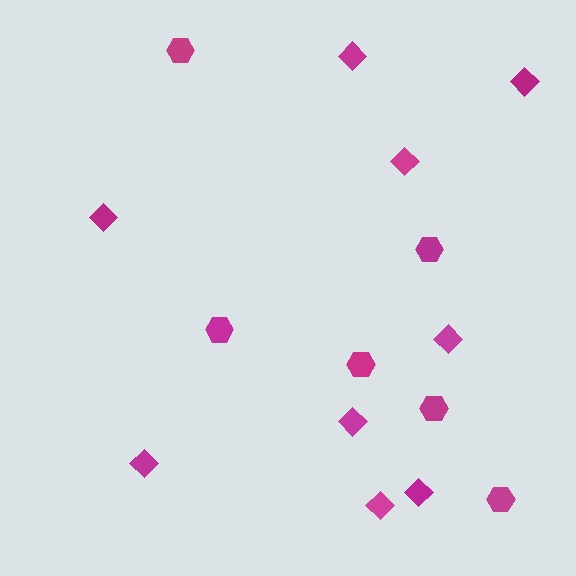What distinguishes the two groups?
There are 2 groups: one group of diamonds (9) and one group of hexagons (6).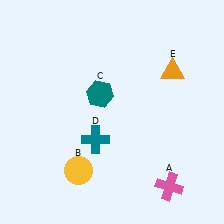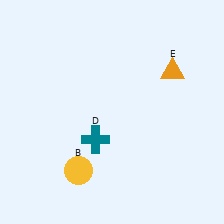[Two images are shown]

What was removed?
The pink cross (A), the teal hexagon (C) were removed in Image 2.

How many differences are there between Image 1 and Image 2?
There are 2 differences between the two images.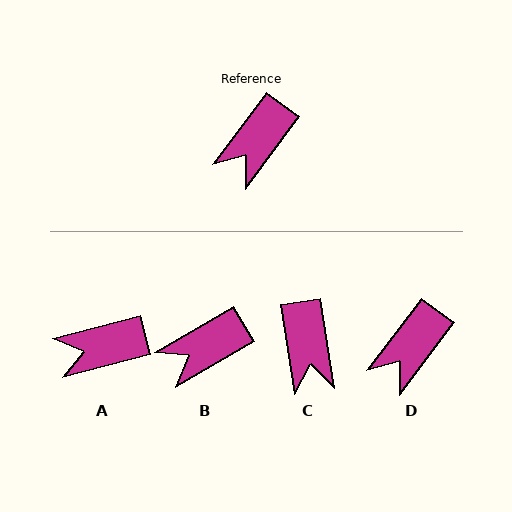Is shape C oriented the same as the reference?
No, it is off by about 46 degrees.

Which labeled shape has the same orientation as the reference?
D.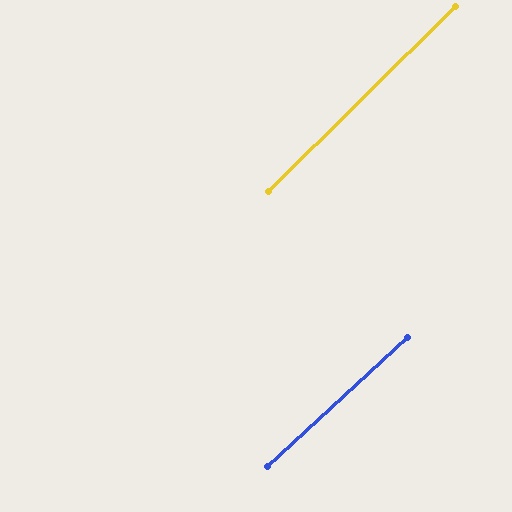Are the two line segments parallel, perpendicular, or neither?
Parallel — their directions differ by only 2.0°.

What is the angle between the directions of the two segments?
Approximately 2 degrees.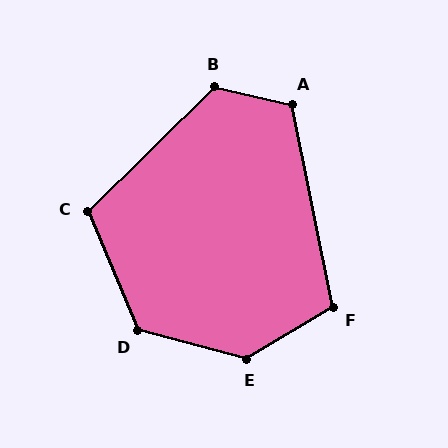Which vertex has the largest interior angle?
E, at approximately 134 degrees.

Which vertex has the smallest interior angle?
F, at approximately 110 degrees.